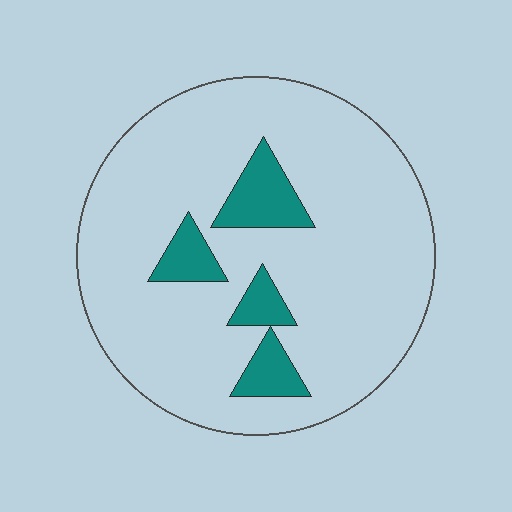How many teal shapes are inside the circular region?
4.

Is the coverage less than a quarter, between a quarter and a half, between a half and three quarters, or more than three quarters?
Less than a quarter.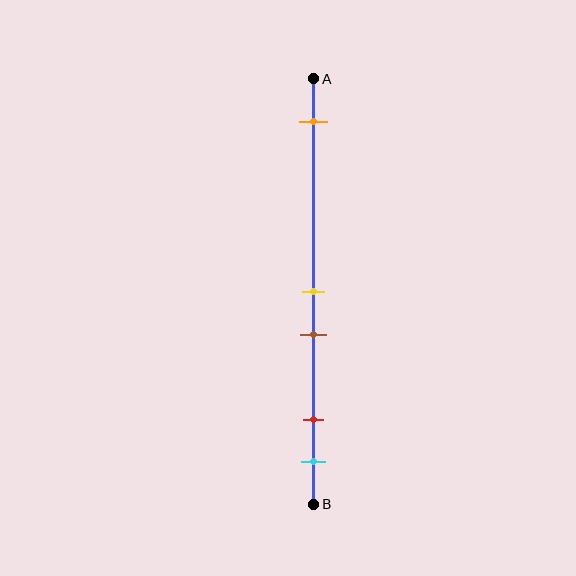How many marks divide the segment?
There are 5 marks dividing the segment.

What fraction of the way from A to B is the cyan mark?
The cyan mark is approximately 90% (0.9) of the way from A to B.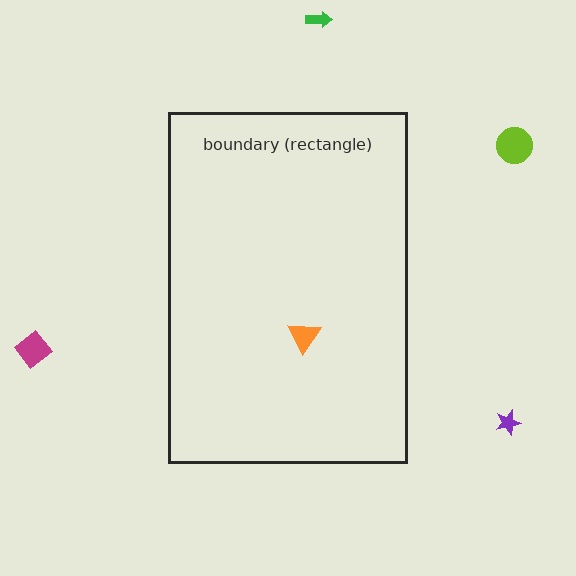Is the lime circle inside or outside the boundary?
Outside.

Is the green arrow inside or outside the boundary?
Outside.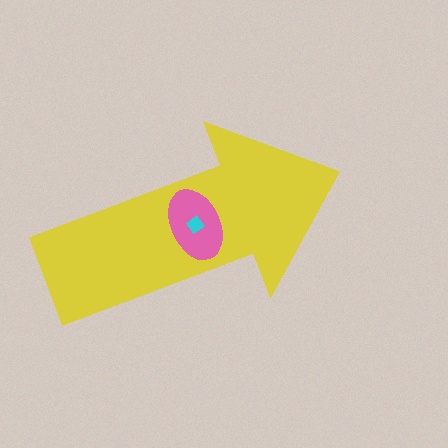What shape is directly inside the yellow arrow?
The pink ellipse.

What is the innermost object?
The cyan diamond.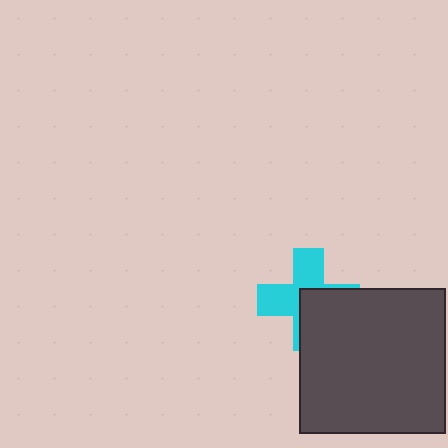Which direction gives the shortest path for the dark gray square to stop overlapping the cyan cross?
Moving toward the lower-right gives the shortest separation.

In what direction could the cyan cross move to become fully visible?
The cyan cross could move toward the upper-left. That would shift it out from behind the dark gray square entirely.